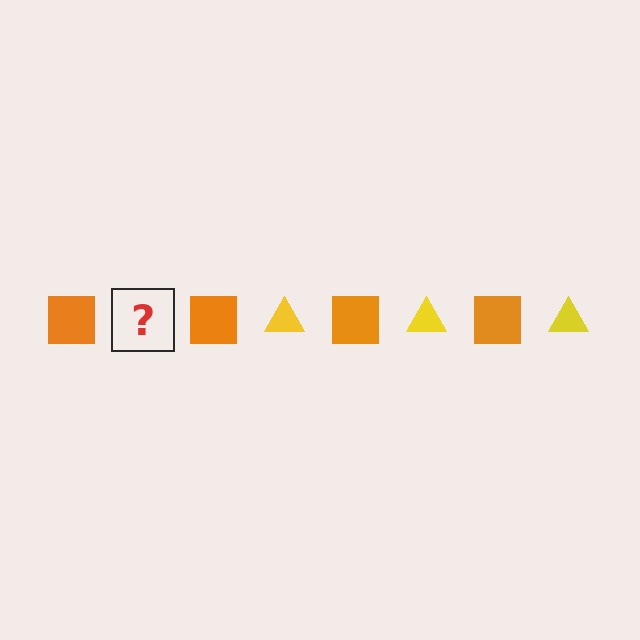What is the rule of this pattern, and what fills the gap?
The rule is that the pattern alternates between orange square and yellow triangle. The gap should be filled with a yellow triangle.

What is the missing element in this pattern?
The missing element is a yellow triangle.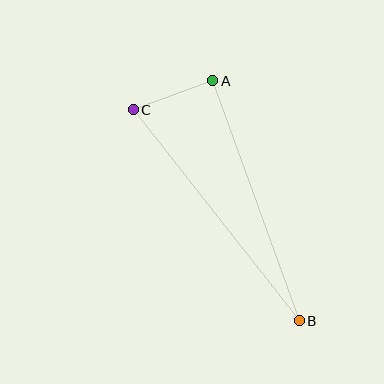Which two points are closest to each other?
Points A and C are closest to each other.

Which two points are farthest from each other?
Points B and C are farthest from each other.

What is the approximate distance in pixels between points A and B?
The distance between A and B is approximately 255 pixels.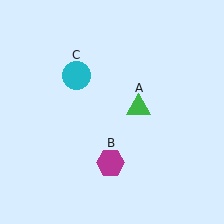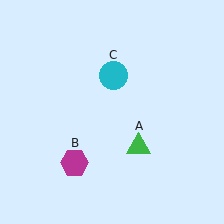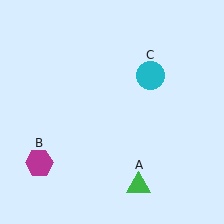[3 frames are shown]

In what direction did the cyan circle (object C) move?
The cyan circle (object C) moved right.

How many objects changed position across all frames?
3 objects changed position: green triangle (object A), magenta hexagon (object B), cyan circle (object C).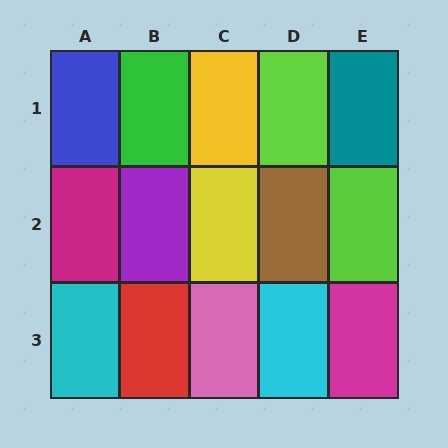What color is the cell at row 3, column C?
Pink.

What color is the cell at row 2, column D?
Brown.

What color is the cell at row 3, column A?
Cyan.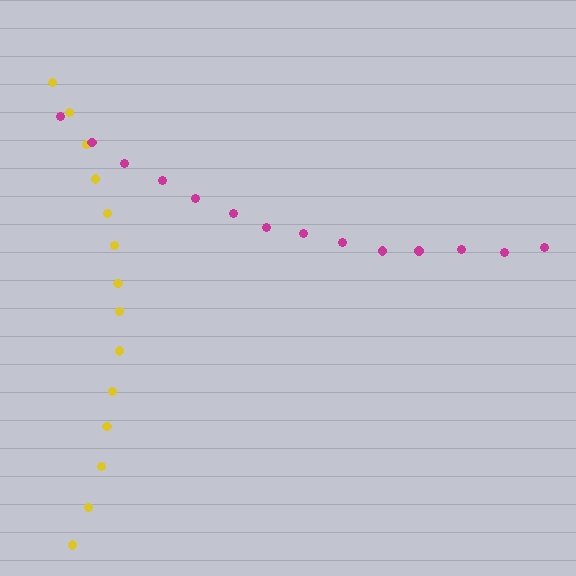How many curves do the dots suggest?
There are 2 distinct paths.